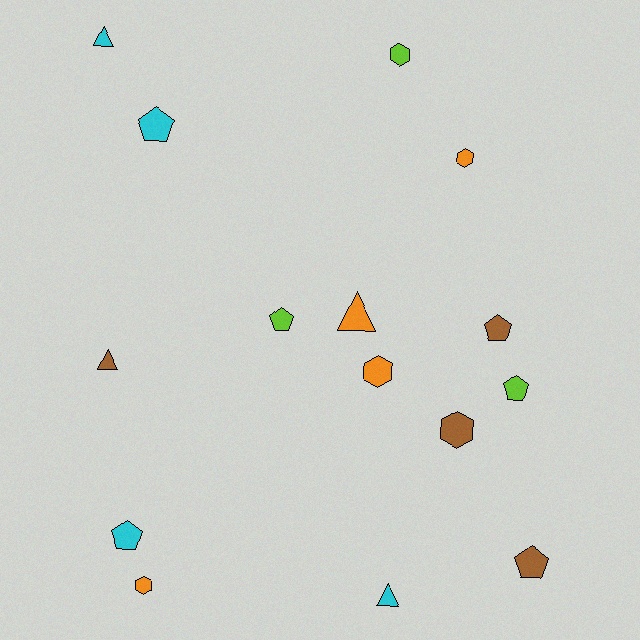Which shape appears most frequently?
Pentagon, with 6 objects.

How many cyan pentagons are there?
There are 2 cyan pentagons.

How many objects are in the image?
There are 15 objects.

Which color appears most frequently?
Cyan, with 4 objects.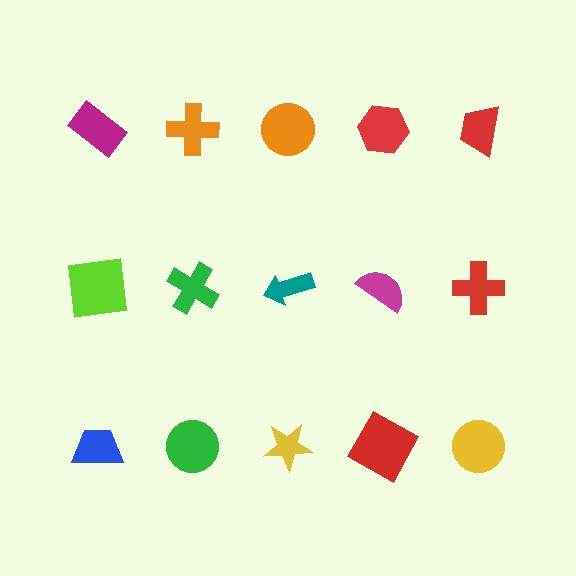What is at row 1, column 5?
A red trapezoid.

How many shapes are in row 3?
5 shapes.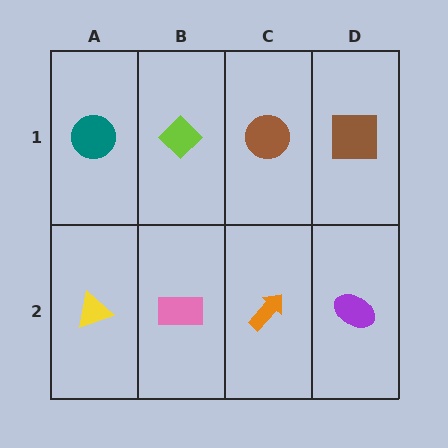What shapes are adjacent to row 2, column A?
A teal circle (row 1, column A), a pink rectangle (row 2, column B).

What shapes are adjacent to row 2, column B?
A lime diamond (row 1, column B), a yellow triangle (row 2, column A), an orange arrow (row 2, column C).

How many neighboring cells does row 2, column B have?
3.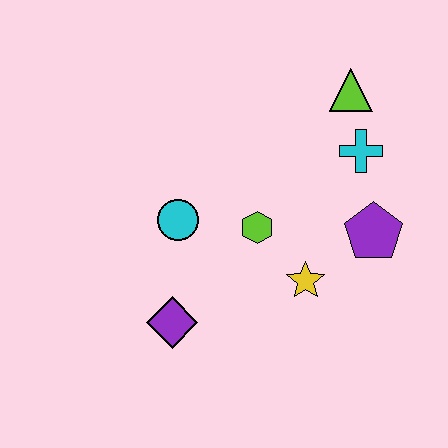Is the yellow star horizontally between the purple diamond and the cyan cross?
Yes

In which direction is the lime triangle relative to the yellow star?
The lime triangle is above the yellow star.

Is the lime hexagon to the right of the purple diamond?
Yes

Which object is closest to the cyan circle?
The lime hexagon is closest to the cyan circle.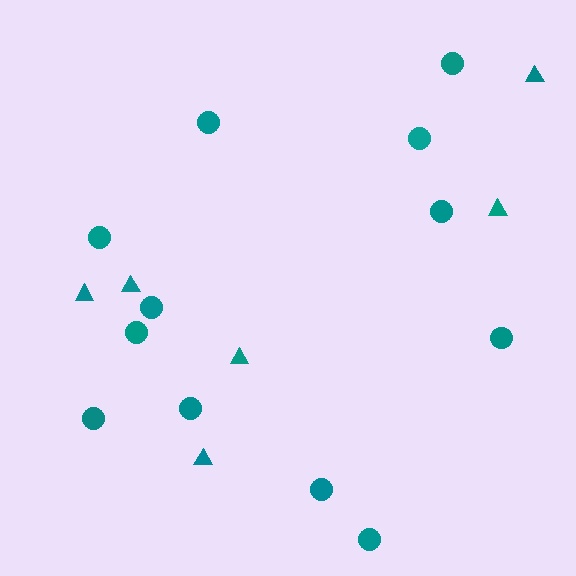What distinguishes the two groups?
There are 2 groups: one group of triangles (6) and one group of circles (12).